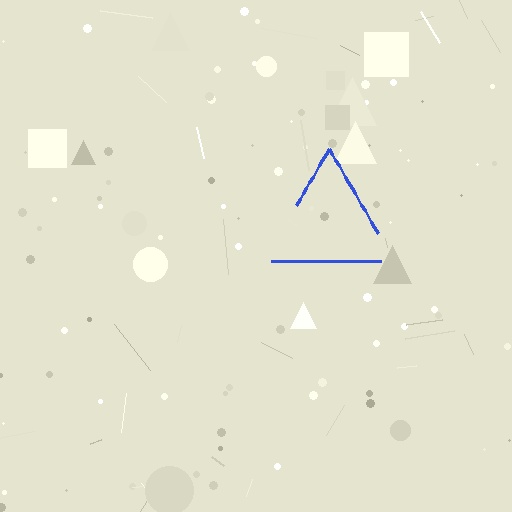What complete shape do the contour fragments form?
The contour fragments form a triangle.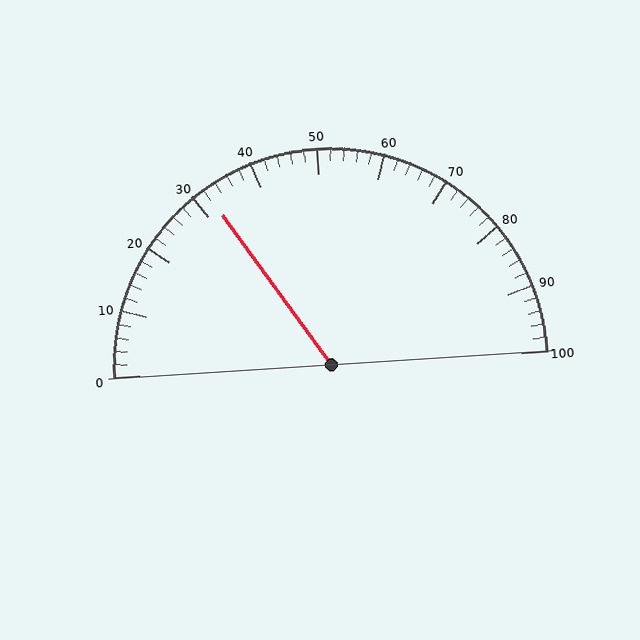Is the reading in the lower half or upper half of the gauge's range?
The reading is in the lower half of the range (0 to 100).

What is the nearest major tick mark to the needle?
The nearest major tick mark is 30.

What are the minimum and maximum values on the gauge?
The gauge ranges from 0 to 100.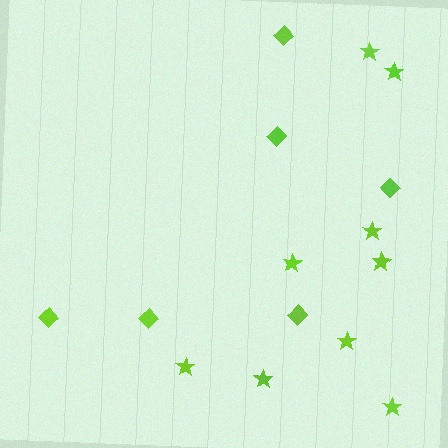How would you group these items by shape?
There are 2 groups: one group of diamonds (6) and one group of stars (9).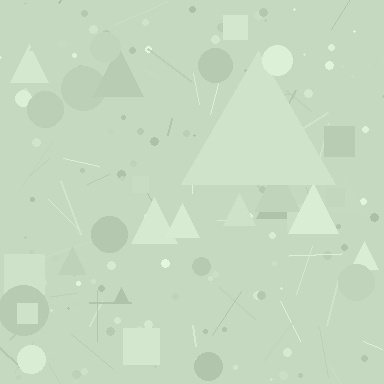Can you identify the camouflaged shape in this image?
The camouflaged shape is a triangle.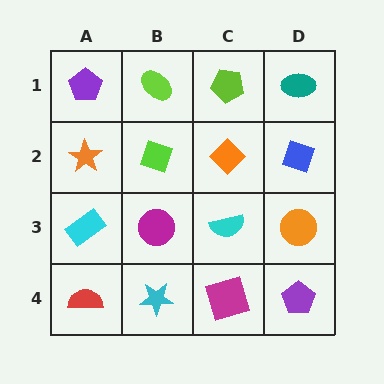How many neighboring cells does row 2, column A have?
3.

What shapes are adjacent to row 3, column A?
An orange star (row 2, column A), a red semicircle (row 4, column A), a magenta circle (row 3, column B).